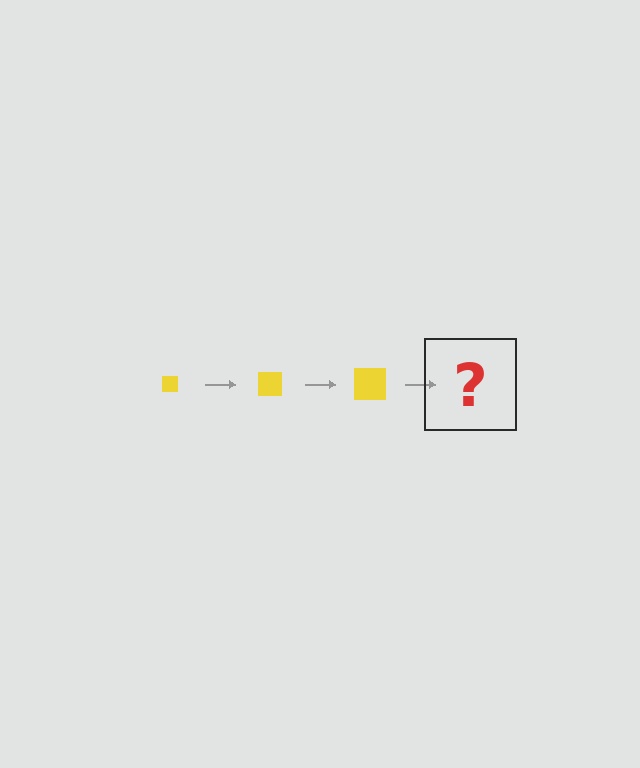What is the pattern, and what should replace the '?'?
The pattern is that the square gets progressively larger each step. The '?' should be a yellow square, larger than the previous one.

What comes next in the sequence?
The next element should be a yellow square, larger than the previous one.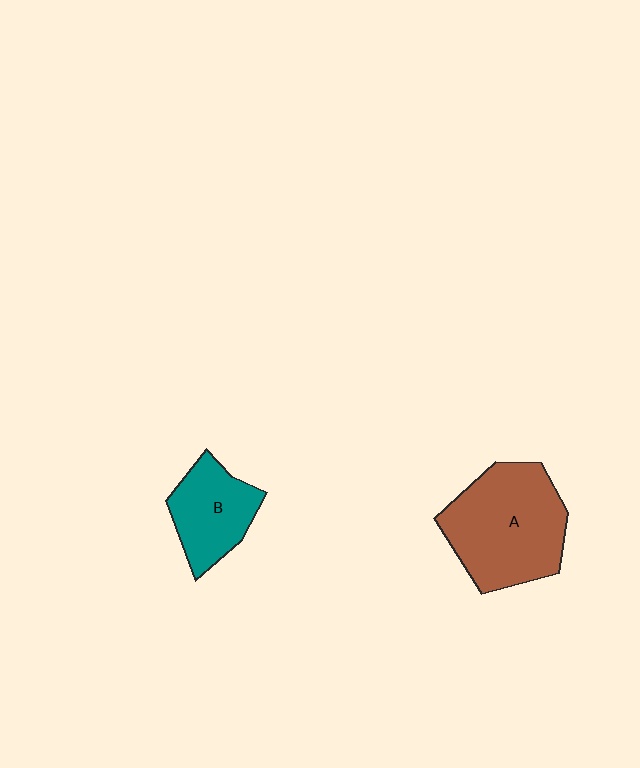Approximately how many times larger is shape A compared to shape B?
Approximately 1.7 times.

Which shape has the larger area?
Shape A (brown).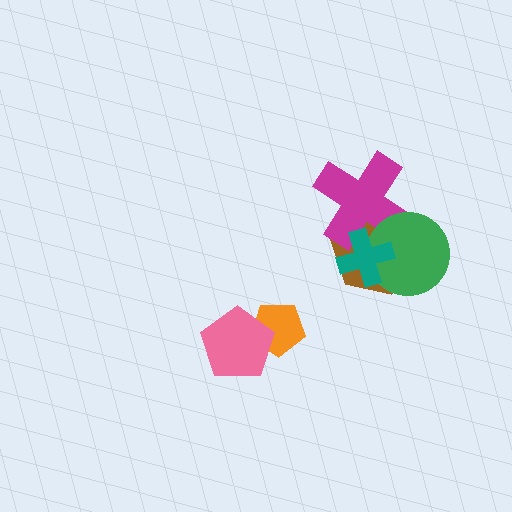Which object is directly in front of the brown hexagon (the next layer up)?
The magenta cross is directly in front of the brown hexagon.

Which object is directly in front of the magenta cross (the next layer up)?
The green circle is directly in front of the magenta cross.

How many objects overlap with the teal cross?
3 objects overlap with the teal cross.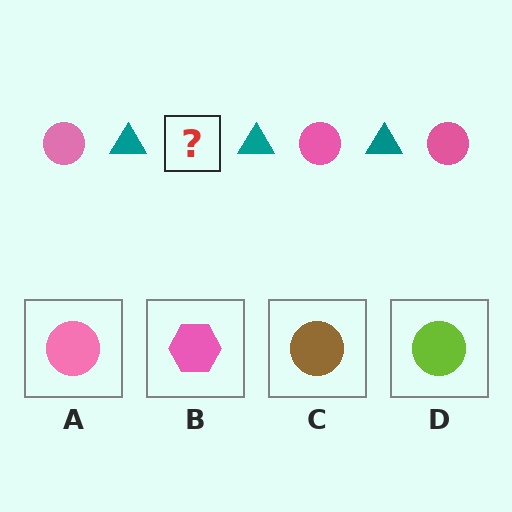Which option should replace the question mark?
Option A.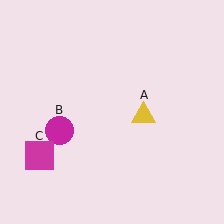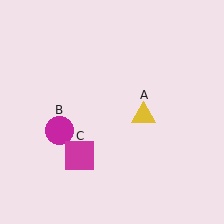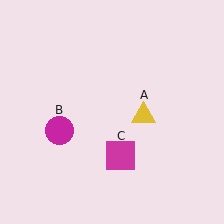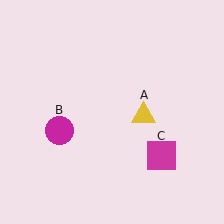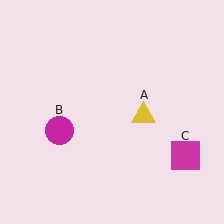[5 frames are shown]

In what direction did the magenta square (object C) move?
The magenta square (object C) moved right.